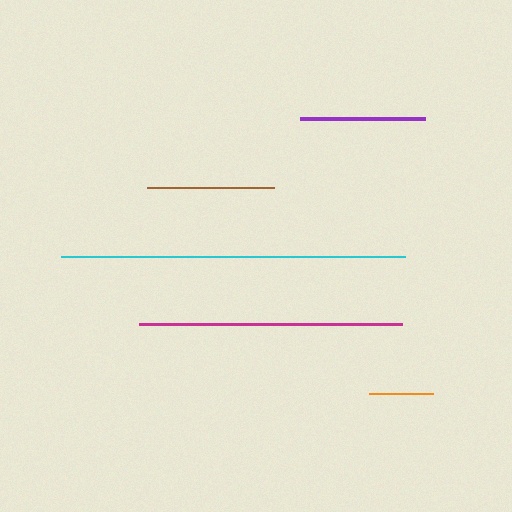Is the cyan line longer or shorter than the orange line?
The cyan line is longer than the orange line.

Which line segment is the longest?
The cyan line is the longest at approximately 344 pixels.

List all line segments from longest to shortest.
From longest to shortest: cyan, magenta, brown, purple, orange.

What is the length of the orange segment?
The orange segment is approximately 64 pixels long.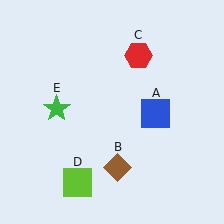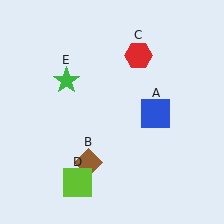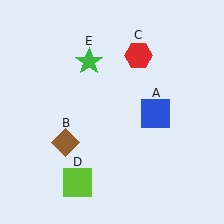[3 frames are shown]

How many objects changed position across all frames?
2 objects changed position: brown diamond (object B), green star (object E).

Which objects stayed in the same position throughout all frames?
Blue square (object A) and red hexagon (object C) and lime square (object D) remained stationary.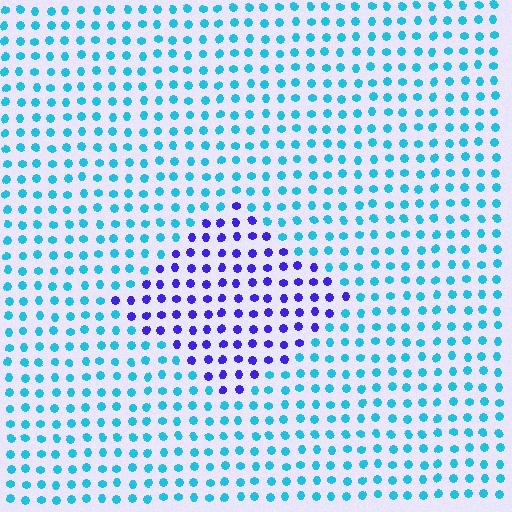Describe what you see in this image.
The image is filled with small cyan elements in a uniform arrangement. A diamond-shaped region is visible where the elements are tinted to a slightly different hue, forming a subtle color boundary.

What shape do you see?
I see a diamond.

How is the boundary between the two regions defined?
The boundary is defined purely by a slight shift in hue (about 60 degrees). Spacing, size, and orientation are identical on both sides.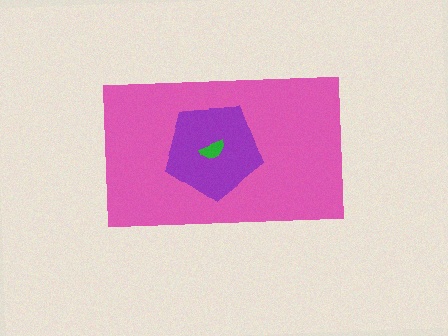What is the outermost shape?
The pink rectangle.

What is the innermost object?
The green semicircle.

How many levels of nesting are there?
3.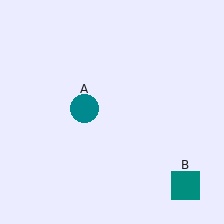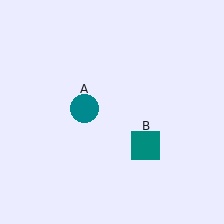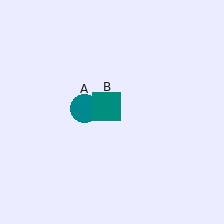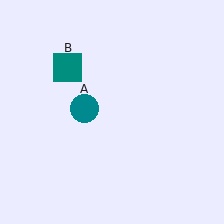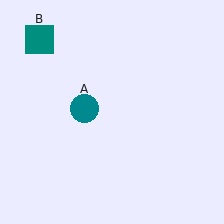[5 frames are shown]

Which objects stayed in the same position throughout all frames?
Teal circle (object A) remained stationary.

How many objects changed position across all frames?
1 object changed position: teal square (object B).